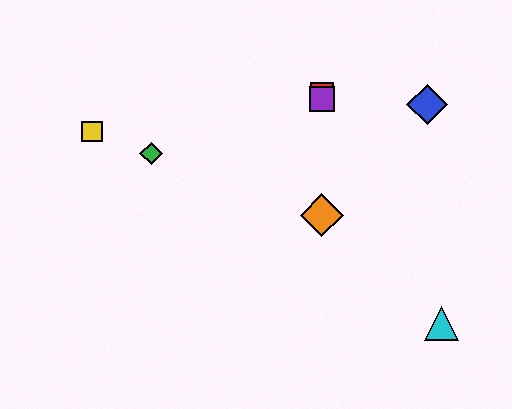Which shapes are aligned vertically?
The red square, the purple square, the orange diamond are aligned vertically.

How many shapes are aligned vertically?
3 shapes (the red square, the purple square, the orange diamond) are aligned vertically.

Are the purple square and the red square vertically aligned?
Yes, both are at x≈322.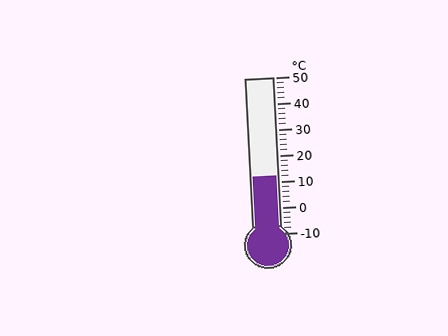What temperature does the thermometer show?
The thermometer shows approximately 12°C.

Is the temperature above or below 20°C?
The temperature is below 20°C.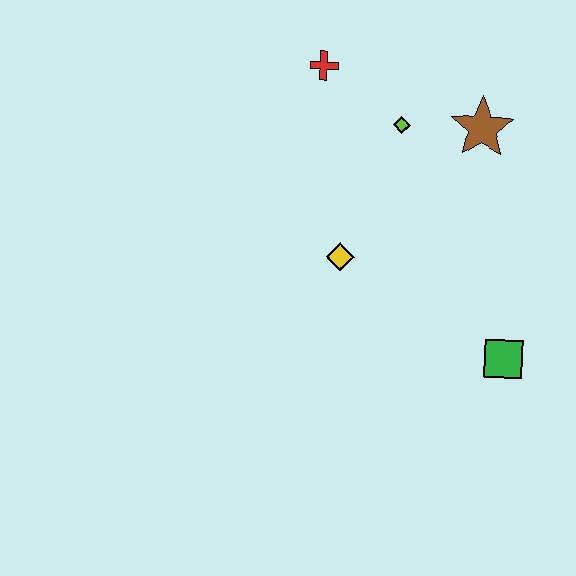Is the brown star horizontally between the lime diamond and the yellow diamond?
No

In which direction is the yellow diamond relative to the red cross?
The yellow diamond is below the red cross.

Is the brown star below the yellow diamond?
No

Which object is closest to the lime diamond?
The brown star is closest to the lime diamond.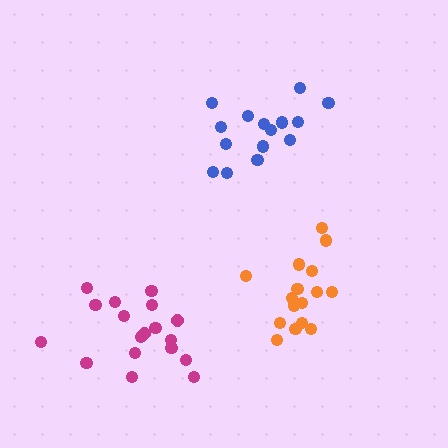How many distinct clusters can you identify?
There are 3 distinct clusters.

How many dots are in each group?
Group 1: 16 dots, Group 2: 18 dots, Group 3: 15 dots (49 total).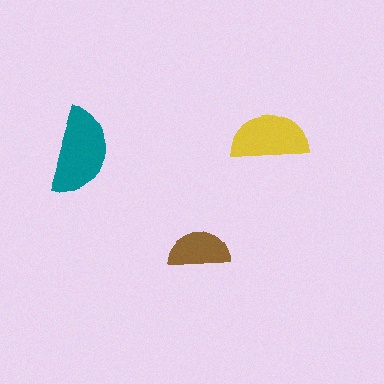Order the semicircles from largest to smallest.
the teal one, the yellow one, the brown one.